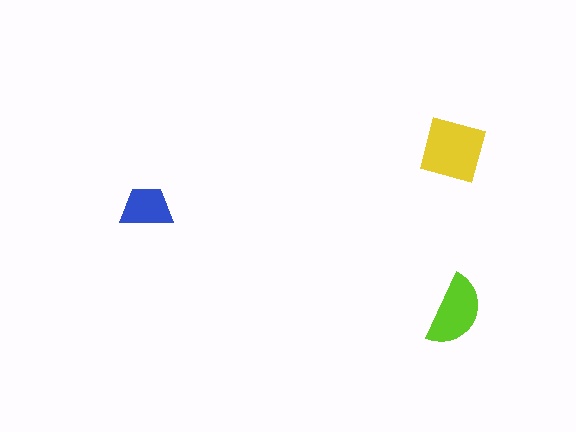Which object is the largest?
The yellow diamond.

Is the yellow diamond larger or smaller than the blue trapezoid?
Larger.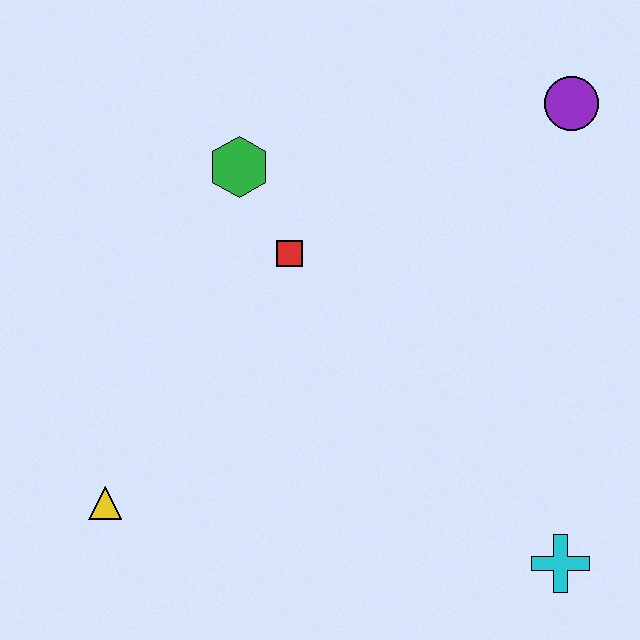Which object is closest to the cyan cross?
The red square is closest to the cyan cross.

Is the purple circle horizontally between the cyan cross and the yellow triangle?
No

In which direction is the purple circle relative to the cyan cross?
The purple circle is above the cyan cross.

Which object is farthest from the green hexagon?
The cyan cross is farthest from the green hexagon.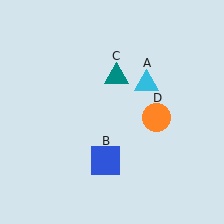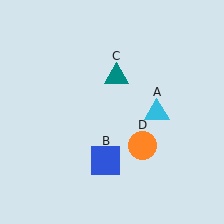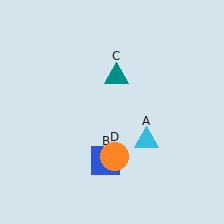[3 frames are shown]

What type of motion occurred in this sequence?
The cyan triangle (object A), orange circle (object D) rotated clockwise around the center of the scene.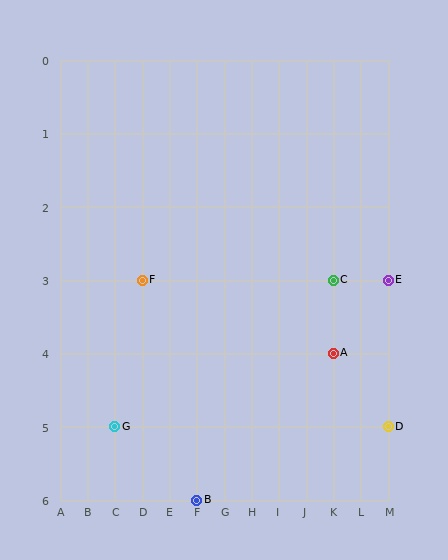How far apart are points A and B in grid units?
Points A and B are 5 columns and 2 rows apart (about 5.4 grid units diagonally).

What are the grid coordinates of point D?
Point D is at grid coordinates (M, 5).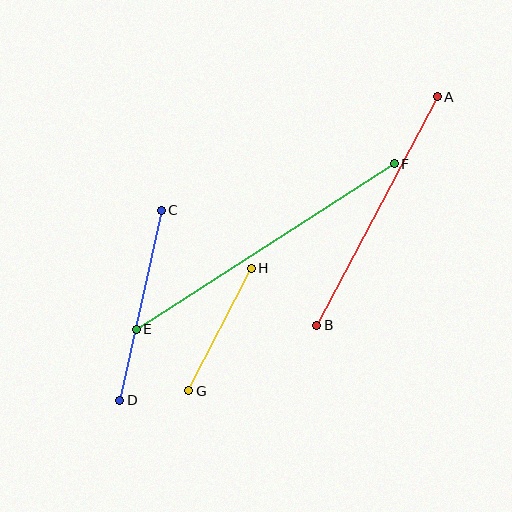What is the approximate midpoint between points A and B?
The midpoint is at approximately (377, 211) pixels.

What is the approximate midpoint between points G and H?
The midpoint is at approximately (220, 330) pixels.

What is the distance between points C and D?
The distance is approximately 194 pixels.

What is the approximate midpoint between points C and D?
The midpoint is at approximately (140, 305) pixels.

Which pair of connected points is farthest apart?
Points E and F are farthest apart.